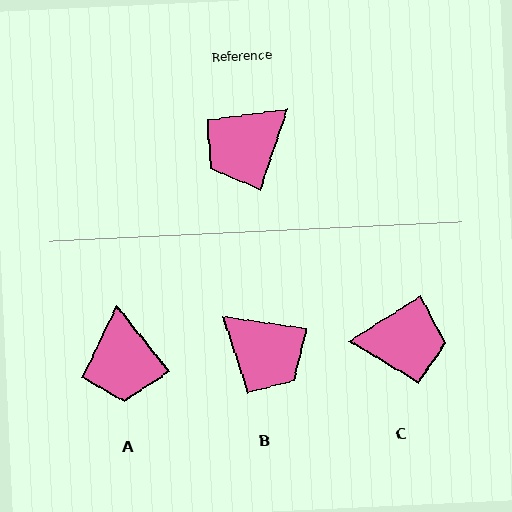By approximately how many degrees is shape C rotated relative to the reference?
Approximately 141 degrees counter-clockwise.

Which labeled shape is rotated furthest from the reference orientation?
C, about 141 degrees away.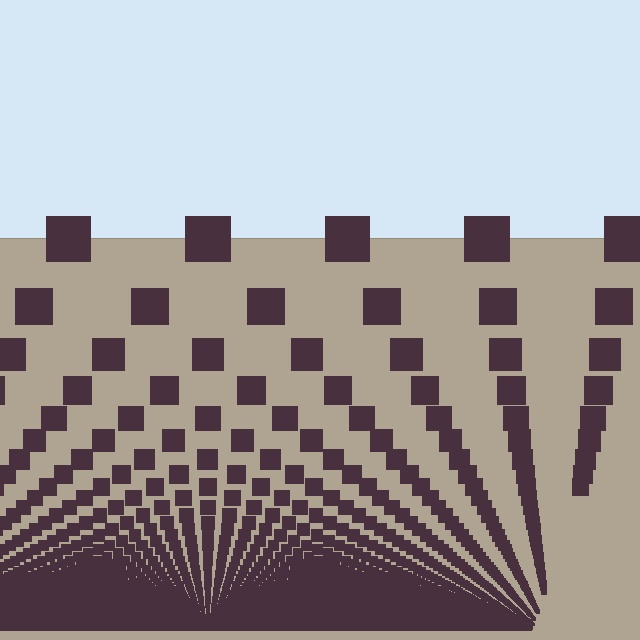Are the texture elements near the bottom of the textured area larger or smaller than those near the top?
Smaller. The gradient is inverted — elements near the bottom are smaller and denser.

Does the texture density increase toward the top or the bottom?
Density increases toward the bottom.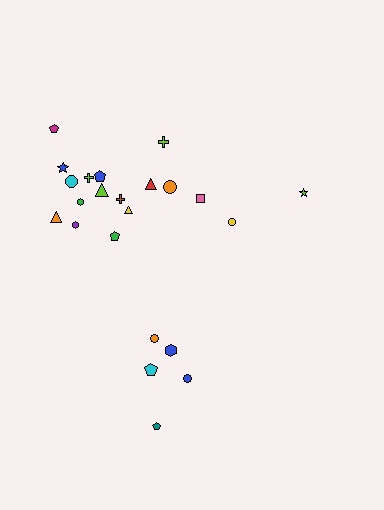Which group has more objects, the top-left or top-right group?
The top-left group.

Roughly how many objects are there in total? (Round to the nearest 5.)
Roughly 25 objects in total.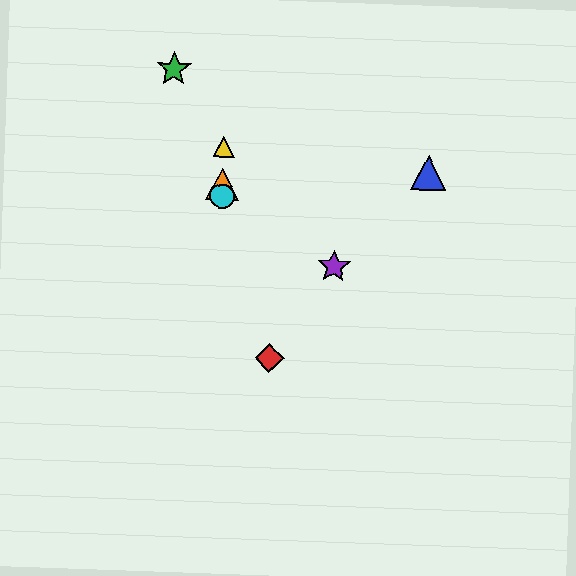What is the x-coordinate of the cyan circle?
The cyan circle is at x≈222.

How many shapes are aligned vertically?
3 shapes (the yellow triangle, the orange triangle, the cyan circle) are aligned vertically.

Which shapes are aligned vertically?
The yellow triangle, the orange triangle, the cyan circle are aligned vertically.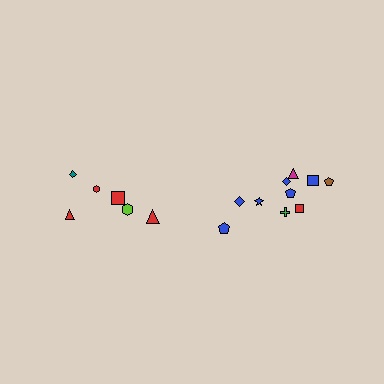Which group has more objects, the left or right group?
The right group.